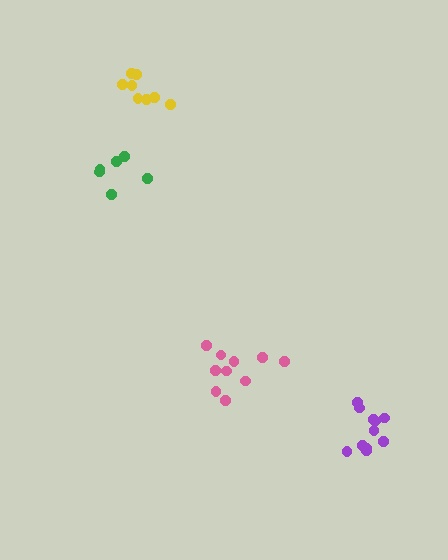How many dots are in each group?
Group 1: 6 dots, Group 2: 10 dots, Group 3: 8 dots, Group 4: 11 dots (35 total).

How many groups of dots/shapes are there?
There are 4 groups.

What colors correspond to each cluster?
The clusters are colored: green, pink, yellow, purple.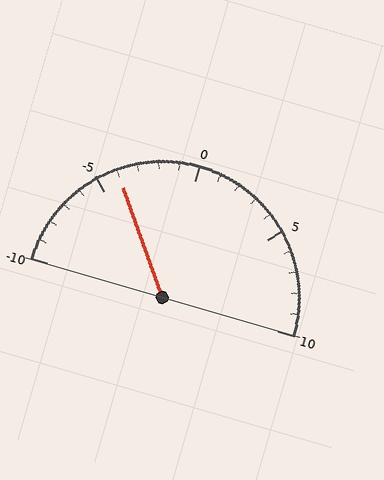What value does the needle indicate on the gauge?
The needle indicates approximately -4.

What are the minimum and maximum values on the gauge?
The gauge ranges from -10 to 10.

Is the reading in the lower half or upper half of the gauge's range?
The reading is in the lower half of the range (-10 to 10).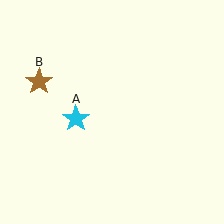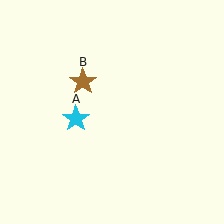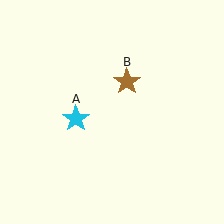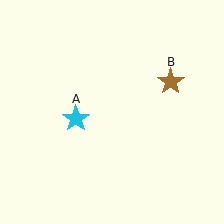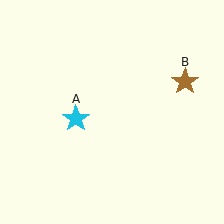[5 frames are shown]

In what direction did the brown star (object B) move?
The brown star (object B) moved right.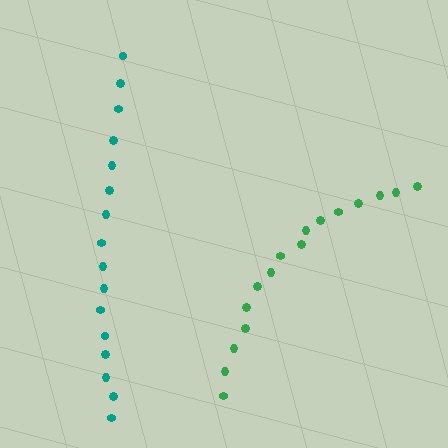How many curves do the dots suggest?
There are 2 distinct paths.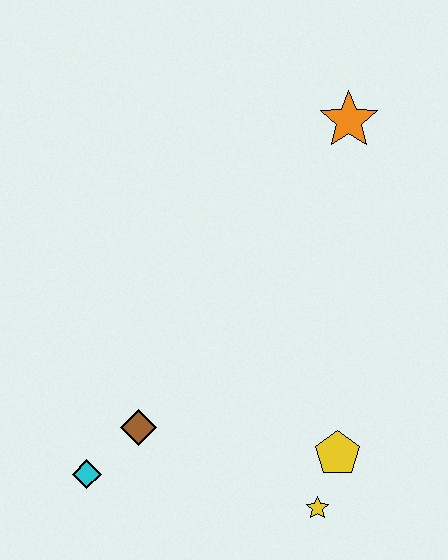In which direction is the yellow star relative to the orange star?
The yellow star is below the orange star.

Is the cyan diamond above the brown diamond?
No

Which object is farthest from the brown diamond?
The orange star is farthest from the brown diamond.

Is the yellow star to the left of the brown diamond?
No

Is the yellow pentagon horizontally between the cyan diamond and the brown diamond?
No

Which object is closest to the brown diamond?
The cyan diamond is closest to the brown diamond.